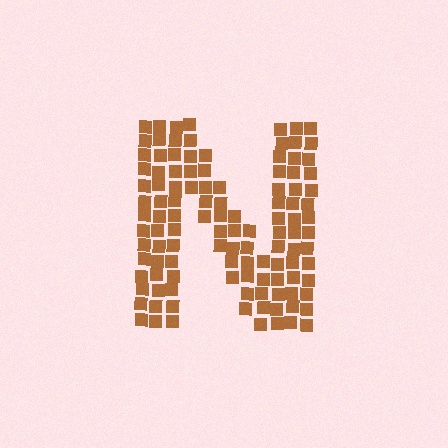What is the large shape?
The large shape is the letter N.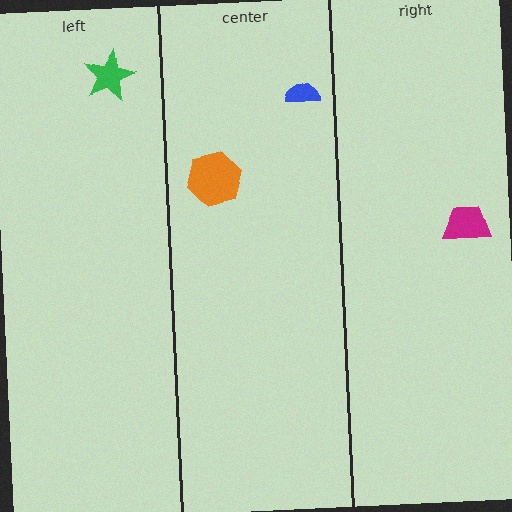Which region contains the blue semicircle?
The center region.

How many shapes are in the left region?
1.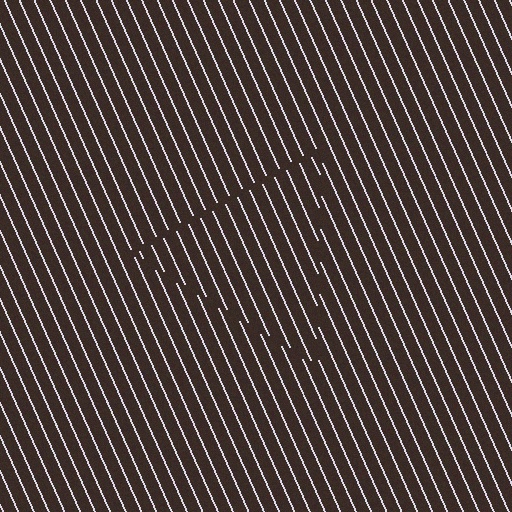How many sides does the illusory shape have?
3 sides — the line-ends trace a triangle.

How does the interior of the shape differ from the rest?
The interior of the shape contains the same grating, shifted by half a period — the contour is defined by the phase discontinuity where line-ends from the inner and outer gratings abut.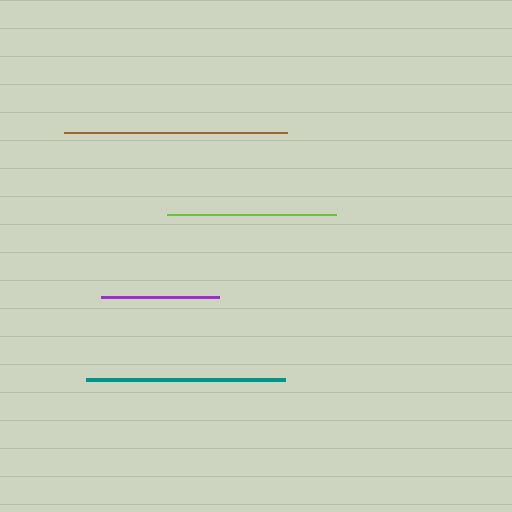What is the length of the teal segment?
The teal segment is approximately 199 pixels long.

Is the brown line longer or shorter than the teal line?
The brown line is longer than the teal line.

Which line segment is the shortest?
The purple line is the shortest at approximately 118 pixels.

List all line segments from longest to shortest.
From longest to shortest: brown, teal, lime, purple.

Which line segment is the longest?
The brown line is the longest at approximately 223 pixels.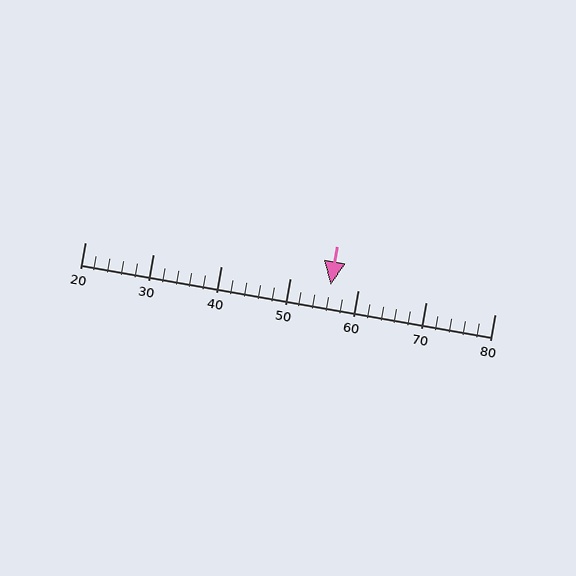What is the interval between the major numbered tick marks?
The major tick marks are spaced 10 units apart.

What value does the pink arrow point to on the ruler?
The pink arrow points to approximately 56.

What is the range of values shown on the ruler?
The ruler shows values from 20 to 80.